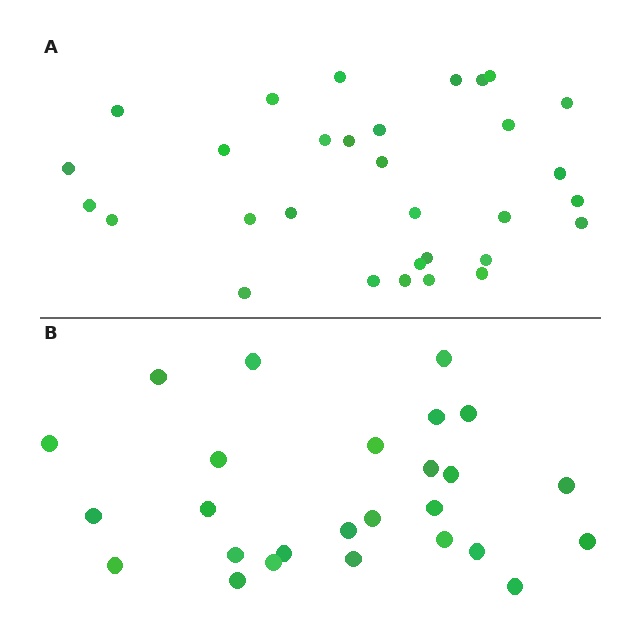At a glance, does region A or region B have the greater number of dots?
Region A (the top region) has more dots.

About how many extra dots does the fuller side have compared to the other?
Region A has about 5 more dots than region B.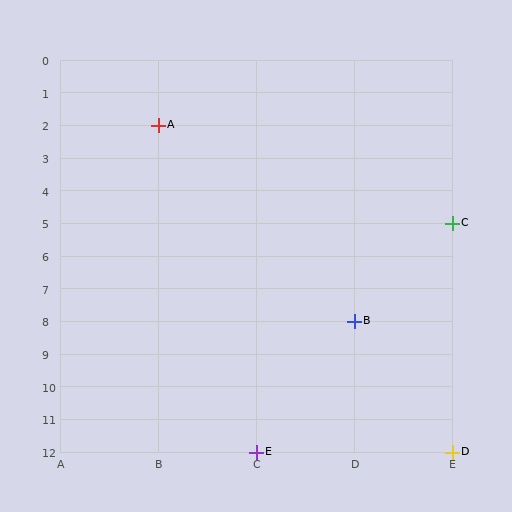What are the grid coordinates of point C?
Point C is at grid coordinates (E, 5).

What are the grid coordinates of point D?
Point D is at grid coordinates (E, 12).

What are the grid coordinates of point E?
Point E is at grid coordinates (C, 12).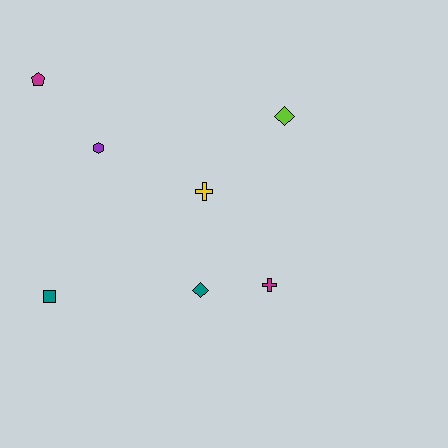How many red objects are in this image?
There are no red objects.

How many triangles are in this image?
There are no triangles.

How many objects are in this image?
There are 7 objects.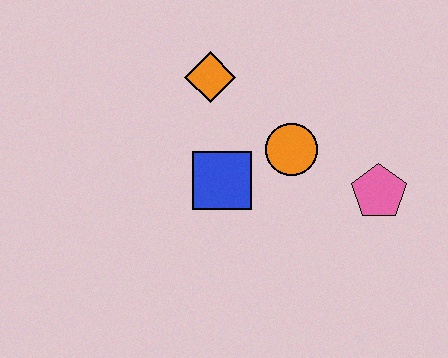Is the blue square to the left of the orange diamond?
No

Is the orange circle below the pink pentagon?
No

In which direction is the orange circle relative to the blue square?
The orange circle is to the right of the blue square.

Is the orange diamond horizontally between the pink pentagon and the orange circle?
No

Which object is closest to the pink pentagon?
The orange circle is closest to the pink pentagon.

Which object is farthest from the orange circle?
The orange diamond is farthest from the orange circle.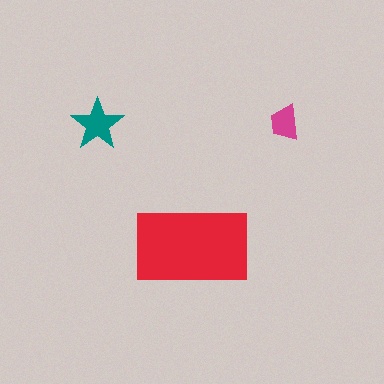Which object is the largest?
The red rectangle.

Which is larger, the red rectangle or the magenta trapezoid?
The red rectangle.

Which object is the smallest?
The magenta trapezoid.